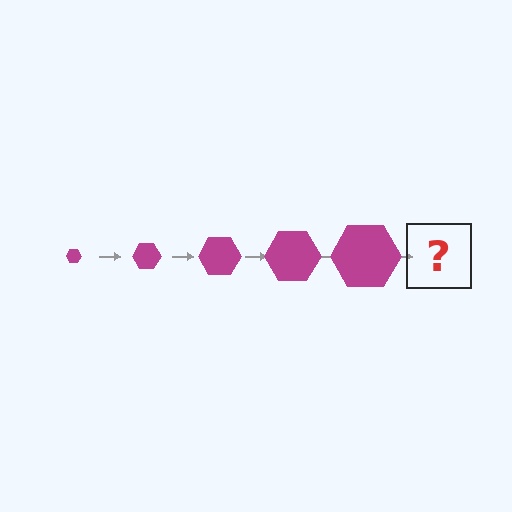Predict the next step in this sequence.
The next step is a magenta hexagon, larger than the previous one.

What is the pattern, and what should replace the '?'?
The pattern is that the hexagon gets progressively larger each step. The '?' should be a magenta hexagon, larger than the previous one.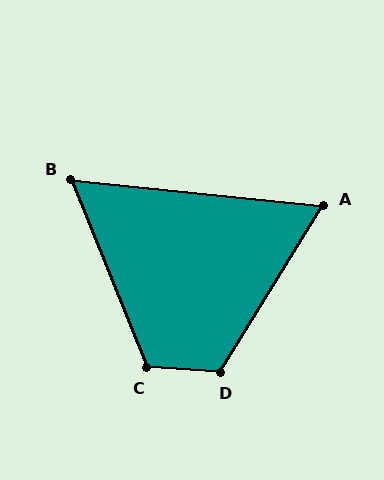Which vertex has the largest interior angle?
D, at approximately 118 degrees.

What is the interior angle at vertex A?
Approximately 64 degrees (acute).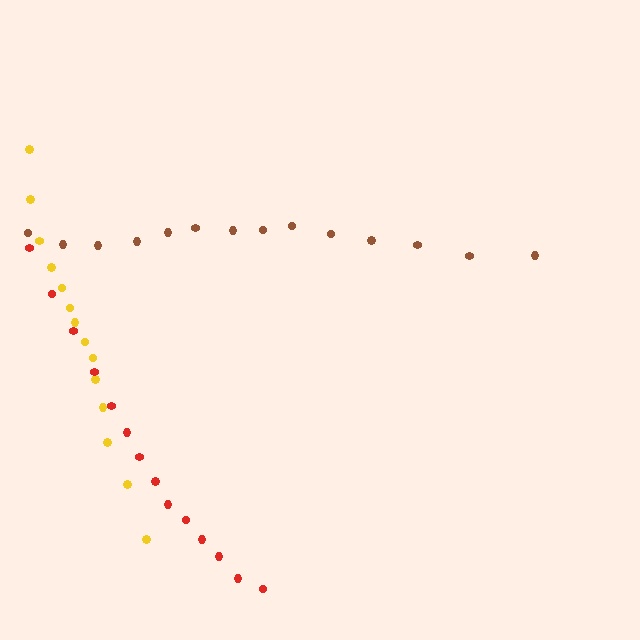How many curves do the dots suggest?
There are 3 distinct paths.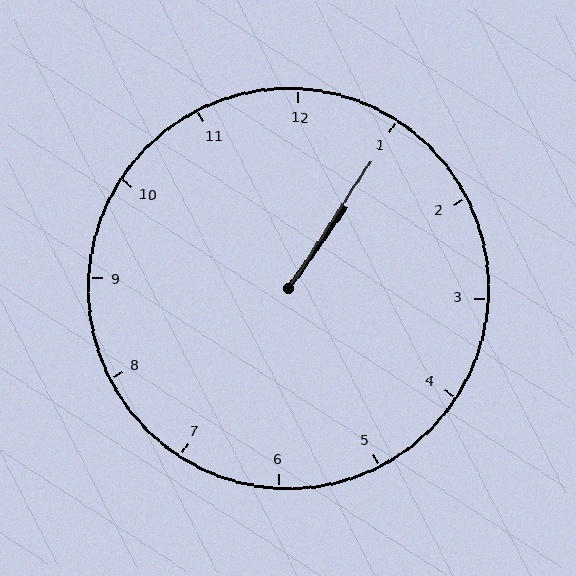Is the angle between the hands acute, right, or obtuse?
It is acute.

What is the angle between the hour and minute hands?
Approximately 2 degrees.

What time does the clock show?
1:05.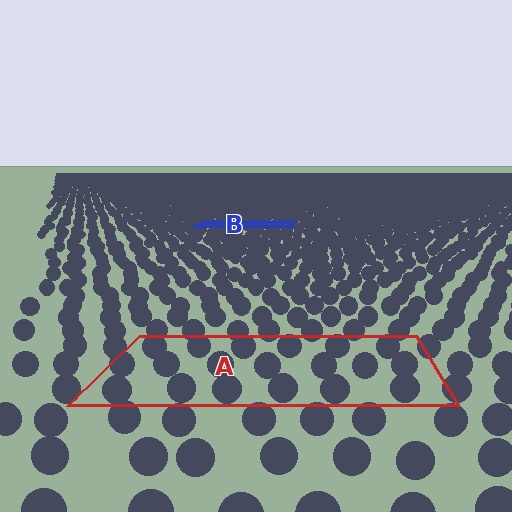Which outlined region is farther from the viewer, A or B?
Region B is farther from the viewer — the texture elements inside it appear smaller and more densely packed.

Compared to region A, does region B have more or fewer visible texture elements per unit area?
Region B has more texture elements per unit area — they are packed more densely because it is farther away.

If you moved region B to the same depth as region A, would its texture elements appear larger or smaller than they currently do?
They would appear larger. At a closer depth, the same texture elements are projected at a bigger on-screen size.